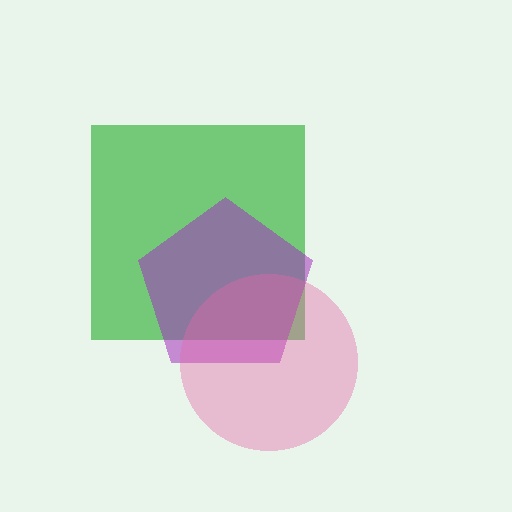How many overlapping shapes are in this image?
There are 3 overlapping shapes in the image.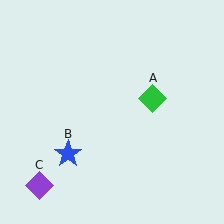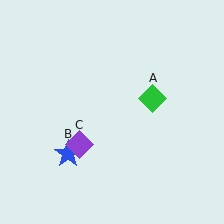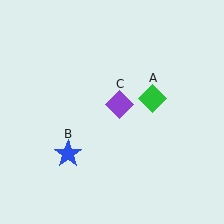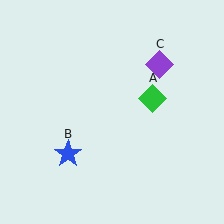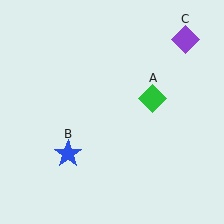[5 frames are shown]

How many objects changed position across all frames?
1 object changed position: purple diamond (object C).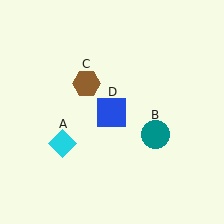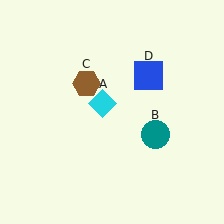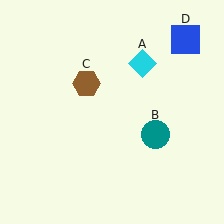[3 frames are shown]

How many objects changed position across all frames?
2 objects changed position: cyan diamond (object A), blue square (object D).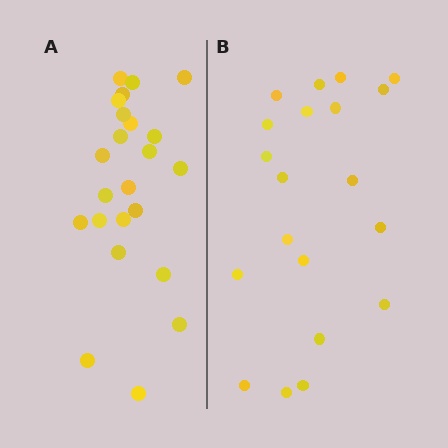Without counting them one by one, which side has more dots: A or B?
Region A (the left region) has more dots.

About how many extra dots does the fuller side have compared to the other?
Region A has just a few more — roughly 2 or 3 more dots than region B.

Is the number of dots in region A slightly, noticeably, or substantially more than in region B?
Region A has only slightly more — the two regions are fairly close. The ratio is roughly 1.1 to 1.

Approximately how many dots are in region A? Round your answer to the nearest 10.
About 20 dots. (The exact count is 23, which rounds to 20.)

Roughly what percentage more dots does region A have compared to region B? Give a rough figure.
About 15% more.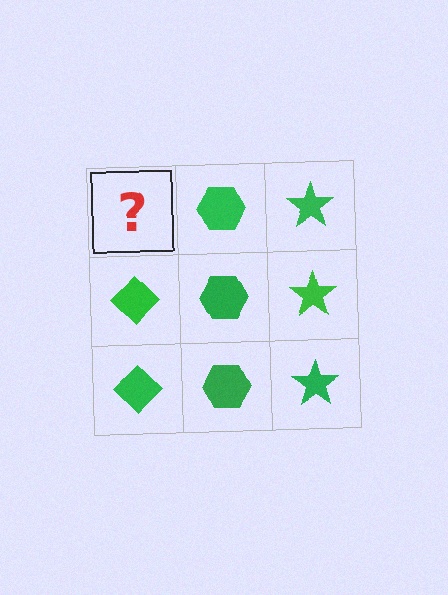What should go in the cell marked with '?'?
The missing cell should contain a green diamond.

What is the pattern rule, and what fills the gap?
The rule is that each column has a consistent shape. The gap should be filled with a green diamond.